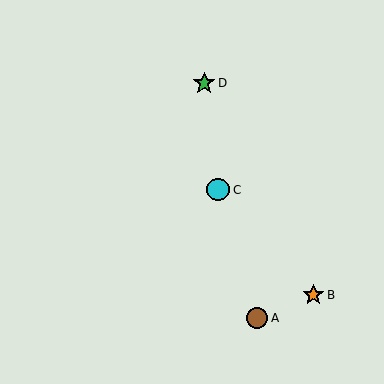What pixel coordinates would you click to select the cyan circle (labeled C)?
Click at (218, 190) to select the cyan circle C.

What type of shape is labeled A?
Shape A is a brown circle.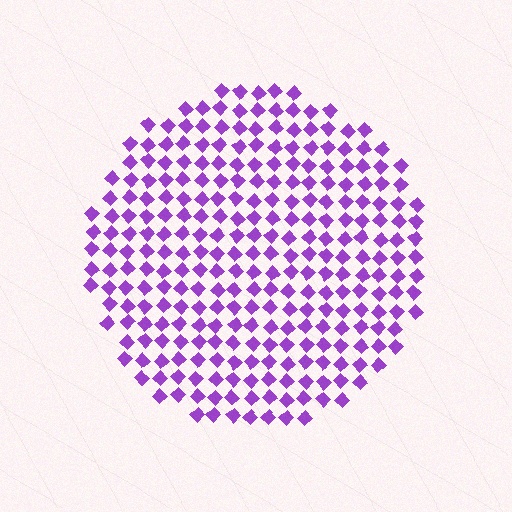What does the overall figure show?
The overall figure shows a circle.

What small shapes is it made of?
It is made of small diamonds.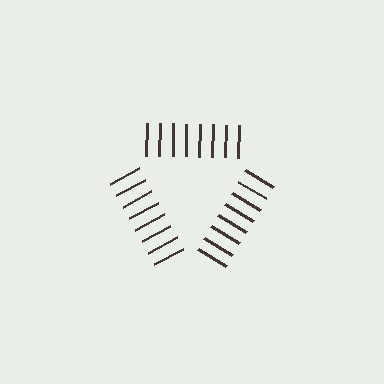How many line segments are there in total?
24 — 8 along each of the 3 edges.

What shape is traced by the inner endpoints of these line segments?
An illusory triangle — the line segments terminate on its edges but no continuous stroke is drawn.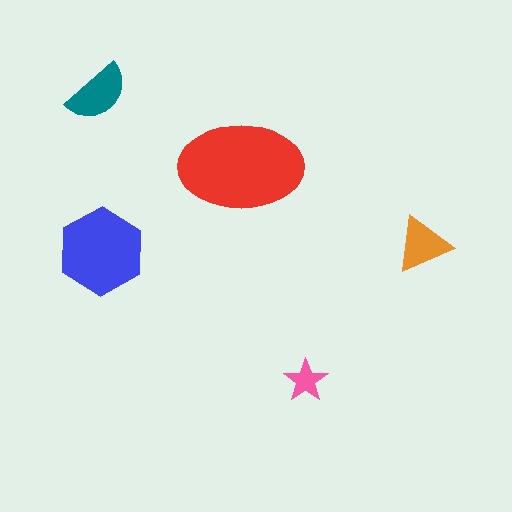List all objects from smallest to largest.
The pink star, the orange triangle, the teal semicircle, the blue hexagon, the red ellipse.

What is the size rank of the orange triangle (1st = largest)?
4th.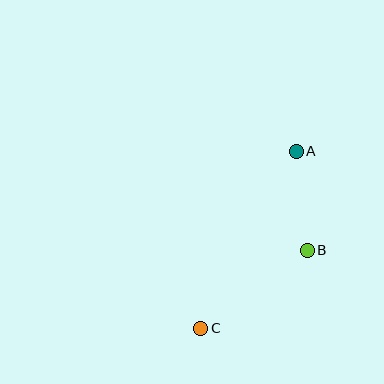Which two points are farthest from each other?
Points A and C are farthest from each other.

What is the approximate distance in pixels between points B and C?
The distance between B and C is approximately 132 pixels.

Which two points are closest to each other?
Points A and B are closest to each other.